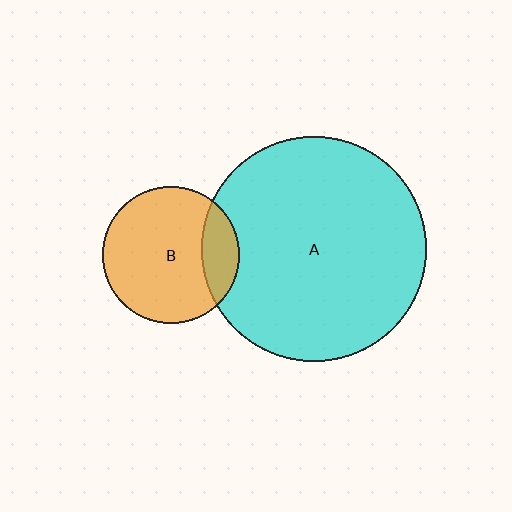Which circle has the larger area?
Circle A (cyan).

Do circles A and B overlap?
Yes.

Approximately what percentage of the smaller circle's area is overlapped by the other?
Approximately 20%.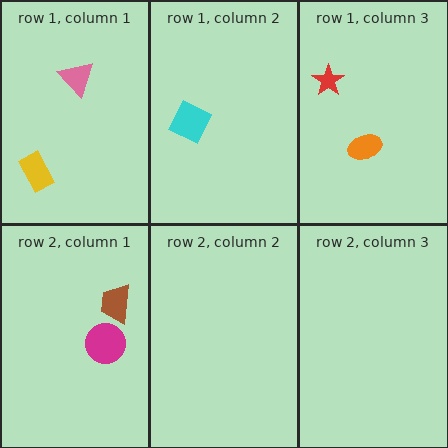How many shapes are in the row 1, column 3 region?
2.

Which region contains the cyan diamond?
The row 1, column 2 region.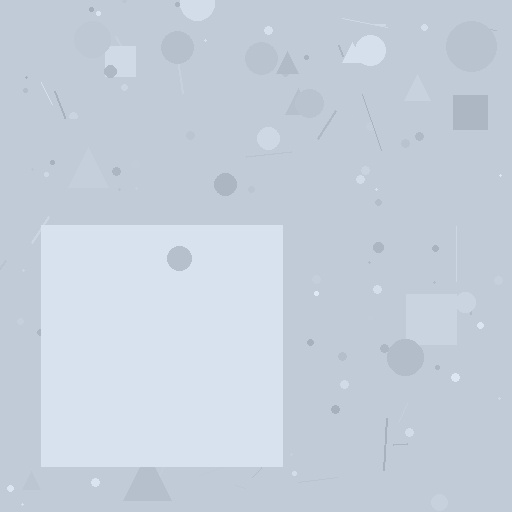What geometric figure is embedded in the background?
A square is embedded in the background.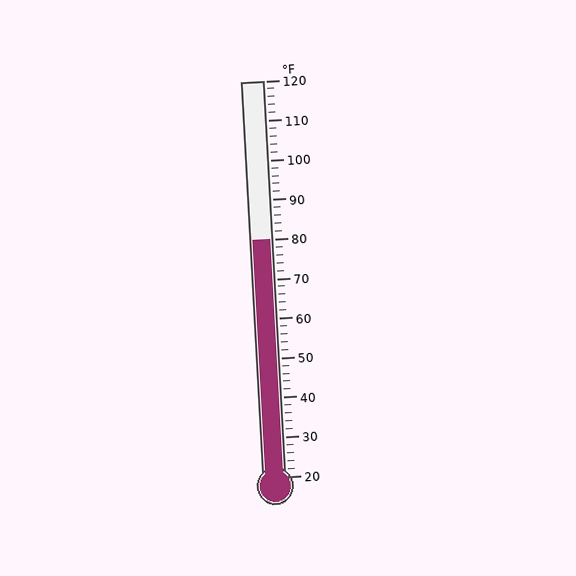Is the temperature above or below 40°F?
The temperature is above 40°F.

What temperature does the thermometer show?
The thermometer shows approximately 80°F.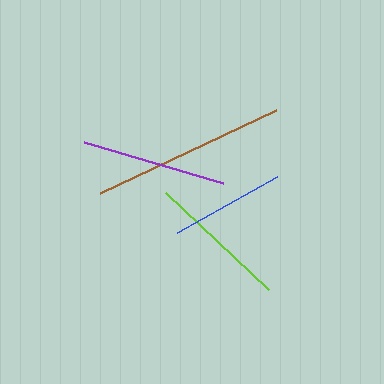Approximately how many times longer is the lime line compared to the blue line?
The lime line is approximately 1.2 times the length of the blue line.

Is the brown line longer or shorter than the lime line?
The brown line is longer than the lime line.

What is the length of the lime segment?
The lime segment is approximately 141 pixels long.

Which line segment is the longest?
The brown line is the longest at approximately 194 pixels.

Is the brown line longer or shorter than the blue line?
The brown line is longer than the blue line.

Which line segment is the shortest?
The blue line is the shortest at approximately 115 pixels.